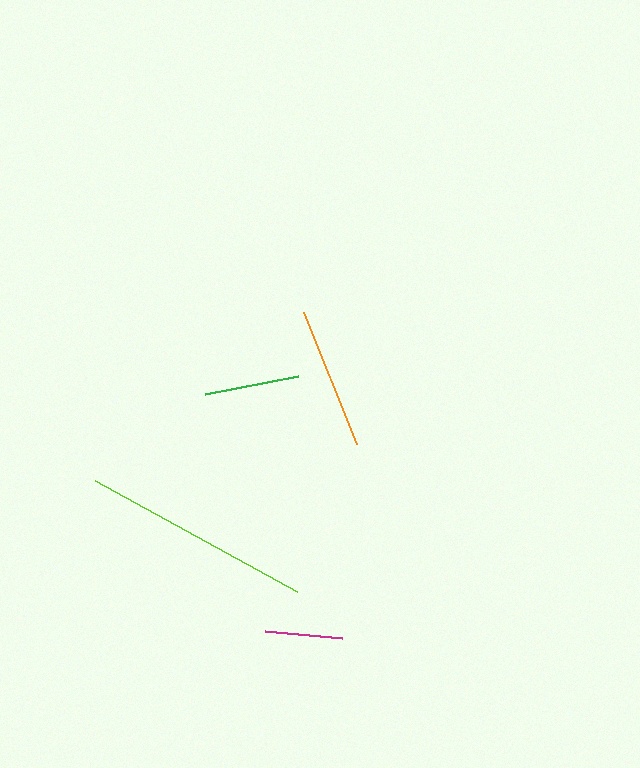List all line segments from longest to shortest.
From longest to shortest: lime, orange, green, magenta.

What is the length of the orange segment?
The orange segment is approximately 142 pixels long.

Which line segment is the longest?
The lime line is the longest at approximately 230 pixels.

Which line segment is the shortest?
The magenta line is the shortest at approximately 77 pixels.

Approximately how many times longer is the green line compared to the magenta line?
The green line is approximately 1.2 times the length of the magenta line.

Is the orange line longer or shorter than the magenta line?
The orange line is longer than the magenta line.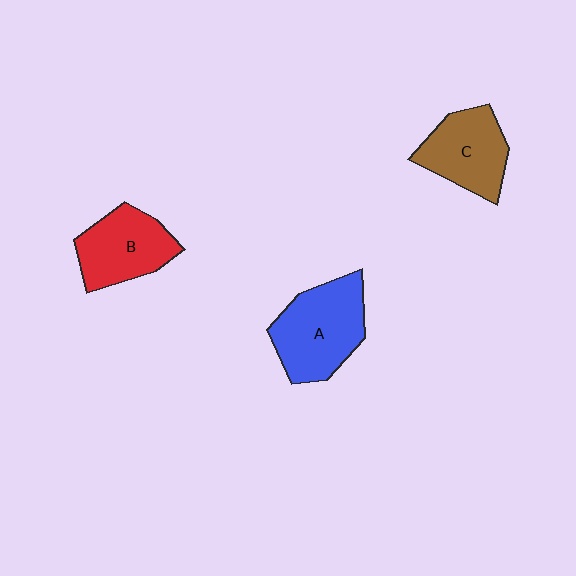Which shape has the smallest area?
Shape C (brown).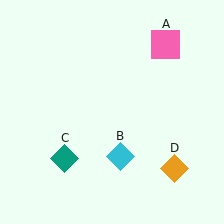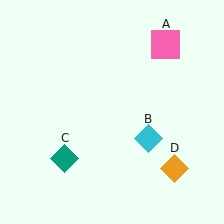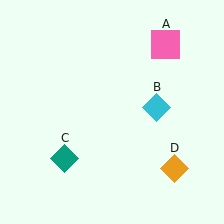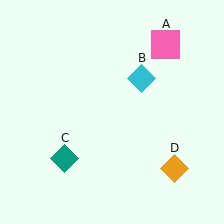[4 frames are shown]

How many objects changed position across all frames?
1 object changed position: cyan diamond (object B).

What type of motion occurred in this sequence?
The cyan diamond (object B) rotated counterclockwise around the center of the scene.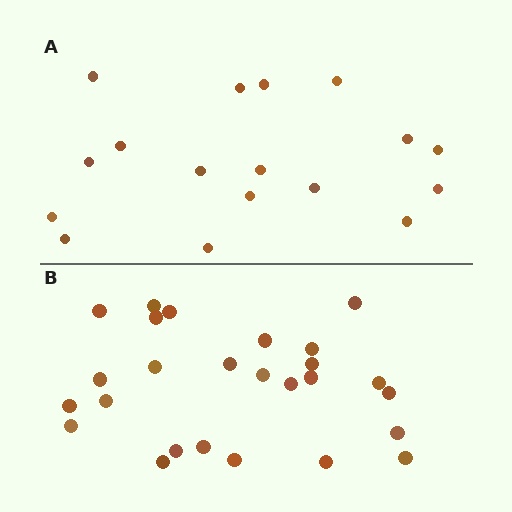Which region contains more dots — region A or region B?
Region B (the bottom region) has more dots.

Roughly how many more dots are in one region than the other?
Region B has roughly 8 or so more dots than region A.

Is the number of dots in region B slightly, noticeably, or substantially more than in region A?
Region B has substantially more. The ratio is roughly 1.5 to 1.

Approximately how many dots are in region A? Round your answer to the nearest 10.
About 20 dots. (The exact count is 17, which rounds to 20.)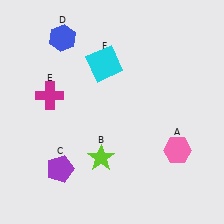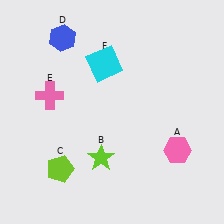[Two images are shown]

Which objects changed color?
C changed from purple to lime. E changed from magenta to pink.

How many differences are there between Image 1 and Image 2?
There are 2 differences between the two images.